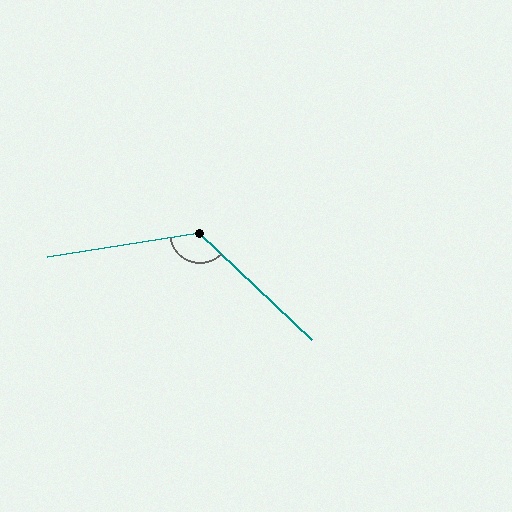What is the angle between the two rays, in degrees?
Approximately 128 degrees.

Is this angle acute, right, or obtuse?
It is obtuse.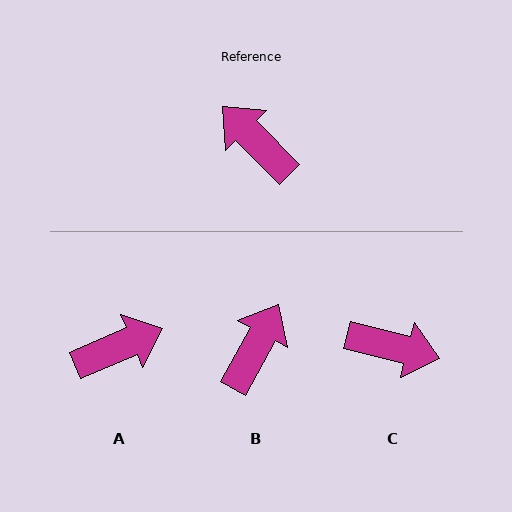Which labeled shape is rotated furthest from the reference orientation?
C, about 149 degrees away.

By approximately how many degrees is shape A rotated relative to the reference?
Approximately 112 degrees clockwise.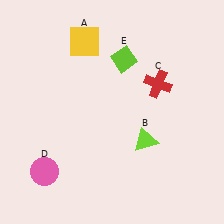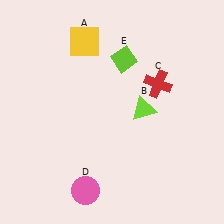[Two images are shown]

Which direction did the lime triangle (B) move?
The lime triangle (B) moved up.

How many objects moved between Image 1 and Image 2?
2 objects moved between the two images.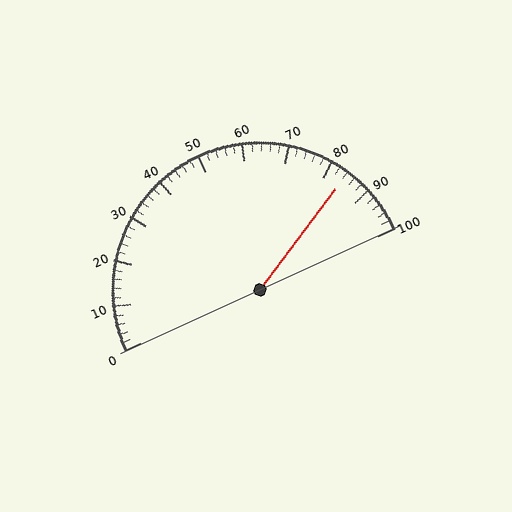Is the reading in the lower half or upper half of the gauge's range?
The reading is in the upper half of the range (0 to 100).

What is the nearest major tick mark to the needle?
The nearest major tick mark is 80.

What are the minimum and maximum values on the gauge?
The gauge ranges from 0 to 100.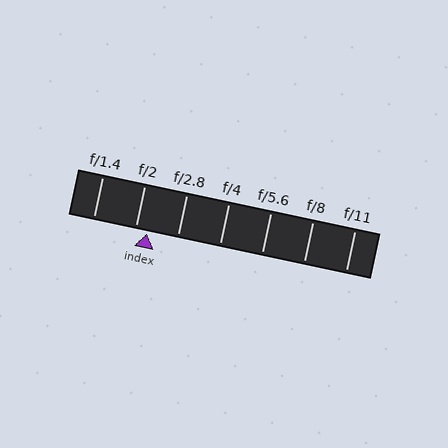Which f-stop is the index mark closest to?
The index mark is closest to f/2.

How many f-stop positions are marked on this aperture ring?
There are 7 f-stop positions marked.